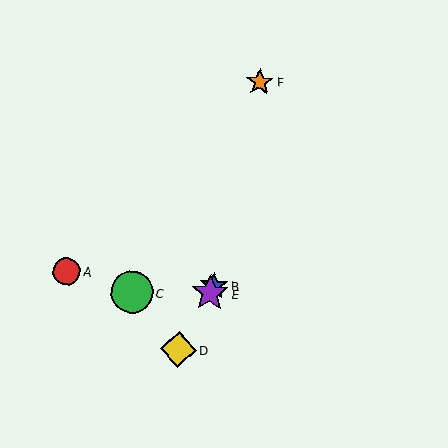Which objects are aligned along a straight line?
Objects B, D, E are aligned along a straight line.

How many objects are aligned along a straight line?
3 objects (B, D, E) are aligned along a straight line.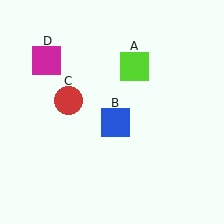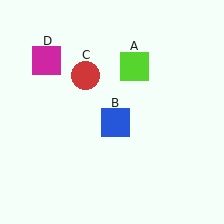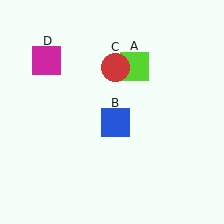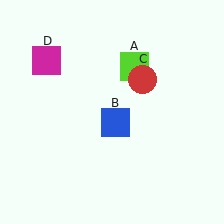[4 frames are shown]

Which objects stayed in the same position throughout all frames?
Lime square (object A) and blue square (object B) and magenta square (object D) remained stationary.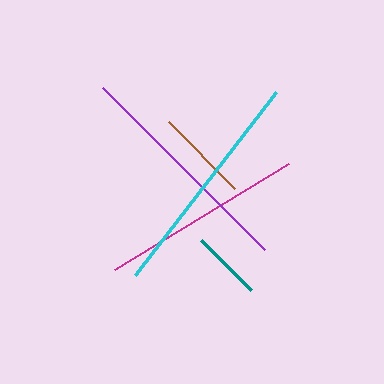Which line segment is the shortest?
The teal line is the shortest at approximately 70 pixels.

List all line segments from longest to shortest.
From longest to shortest: cyan, purple, magenta, brown, teal.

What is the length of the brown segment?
The brown segment is approximately 94 pixels long.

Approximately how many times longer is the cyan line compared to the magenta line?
The cyan line is approximately 1.1 times the length of the magenta line.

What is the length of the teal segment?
The teal segment is approximately 70 pixels long.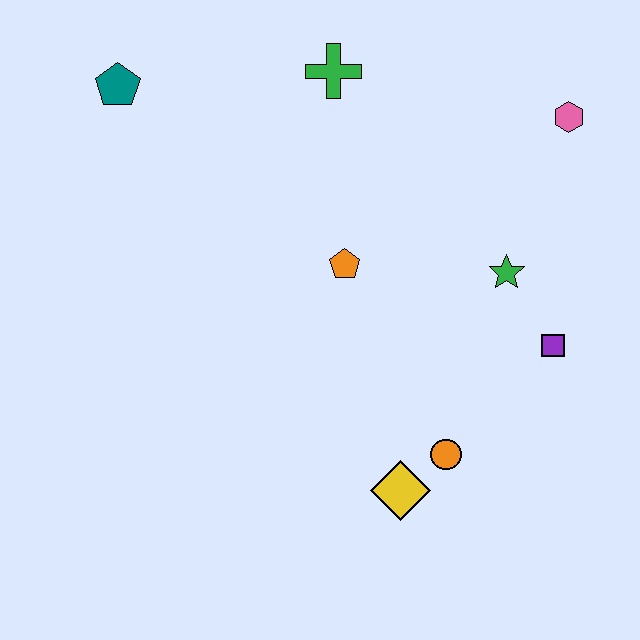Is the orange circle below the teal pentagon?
Yes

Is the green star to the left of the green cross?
No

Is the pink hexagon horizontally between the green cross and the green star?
No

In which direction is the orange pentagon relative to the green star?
The orange pentagon is to the left of the green star.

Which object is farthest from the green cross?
The yellow diamond is farthest from the green cross.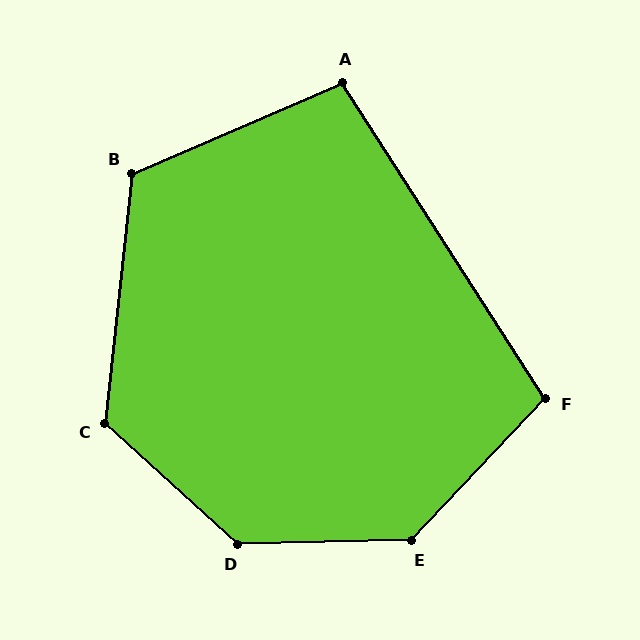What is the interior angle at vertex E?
Approximately 134 degrees (obtuse).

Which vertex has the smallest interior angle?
A, at approximately 99 degrees.